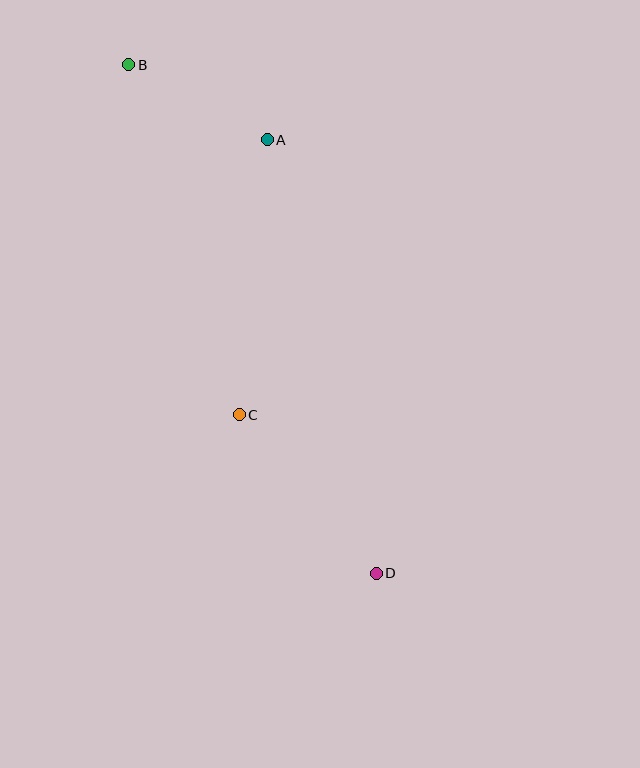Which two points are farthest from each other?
Points B and D are farthest from each other.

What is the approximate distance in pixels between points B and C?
The distance between B and C is approximately 367 pixels.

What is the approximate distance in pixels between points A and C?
The distance between A and C is approximately 276 pixels.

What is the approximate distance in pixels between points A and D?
The distance between A and D is approximately 447 pixels.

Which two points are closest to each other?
Points A and B are closest to each other.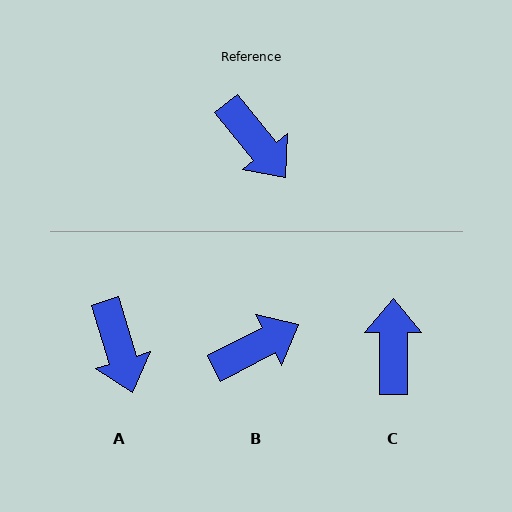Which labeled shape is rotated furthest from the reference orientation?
C, about 141 degrees away.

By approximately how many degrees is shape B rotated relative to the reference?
Approximately 79 degrees counter-clockwise.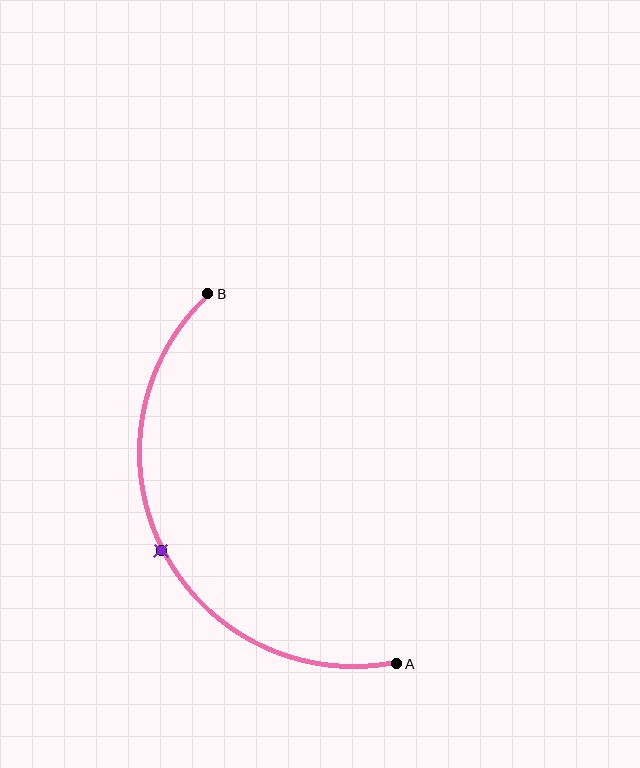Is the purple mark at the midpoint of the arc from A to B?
Yes. The purple mark lies on the arc at equal arc-length from both A and B — it is the arc midpoint.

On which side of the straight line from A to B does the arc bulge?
The arc bulges to the left of the straight line connecting A and B.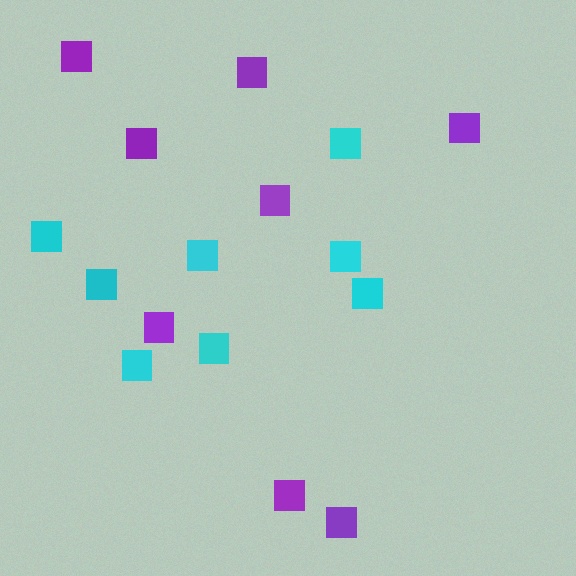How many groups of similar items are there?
There are 2 groups: one group of cyan squares (8) and one group of purple squares (8).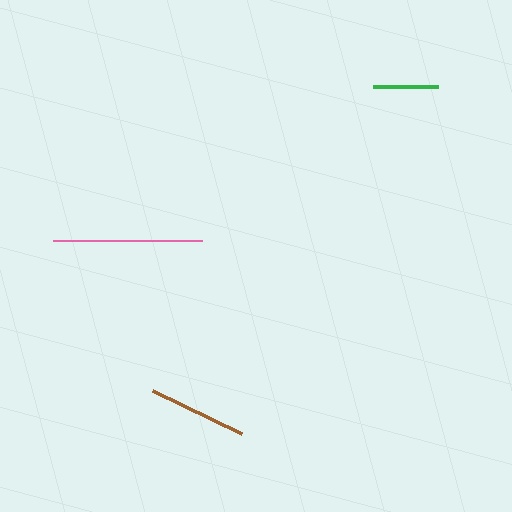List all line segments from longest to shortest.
From longest to shortest: pink, brown, green.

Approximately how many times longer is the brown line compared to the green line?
The brown line is approximately 1.5 times the length of the green line.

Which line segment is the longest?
The pink line is the longest at approximately 149 pixels.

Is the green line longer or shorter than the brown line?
The brown line is longer than the green line.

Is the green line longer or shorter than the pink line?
The pink line is longer than the green line.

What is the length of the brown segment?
The brown segment is approximately 99 pixels long.